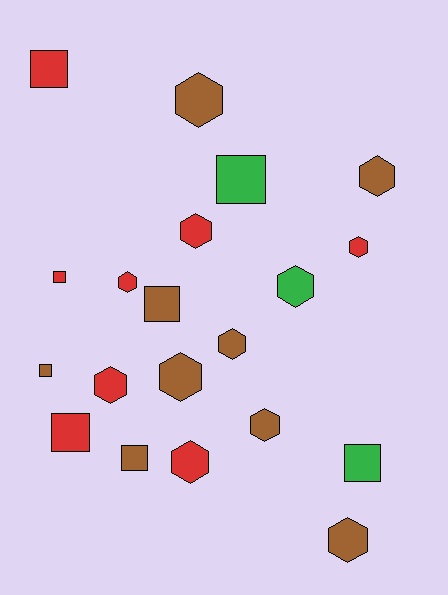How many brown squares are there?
There are 3 brown squares.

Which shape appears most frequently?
Hexagon, with 12 objects.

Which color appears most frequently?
Brown, with 9 objects.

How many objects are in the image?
There are 20 objects.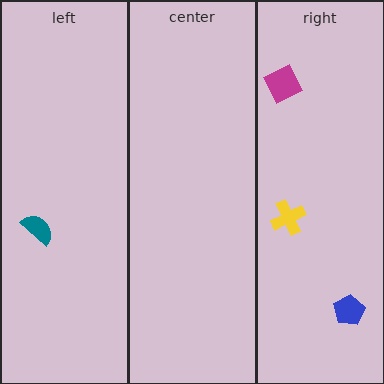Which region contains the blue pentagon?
The right region.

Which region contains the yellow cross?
The right region.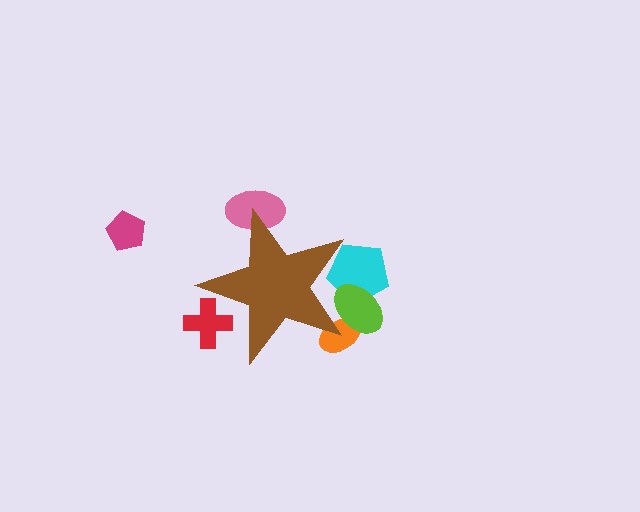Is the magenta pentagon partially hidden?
No, the magenta pentagon is fully visible.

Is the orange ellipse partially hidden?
Yes, the orange ellipse is partially hidden behind the brown star.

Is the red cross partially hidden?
Yes, the red cross is partially hidden behind the brown star.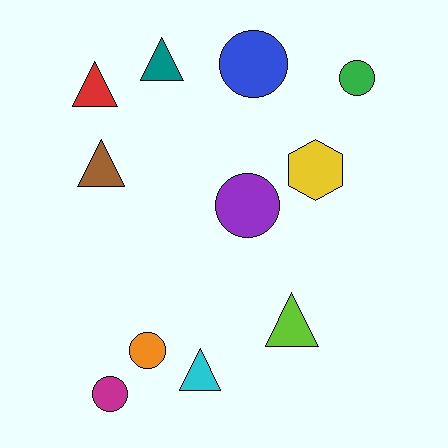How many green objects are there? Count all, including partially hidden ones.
There is 1 green object.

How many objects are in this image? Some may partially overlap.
There are 11 objects.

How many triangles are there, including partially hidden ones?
There are 5 triangles.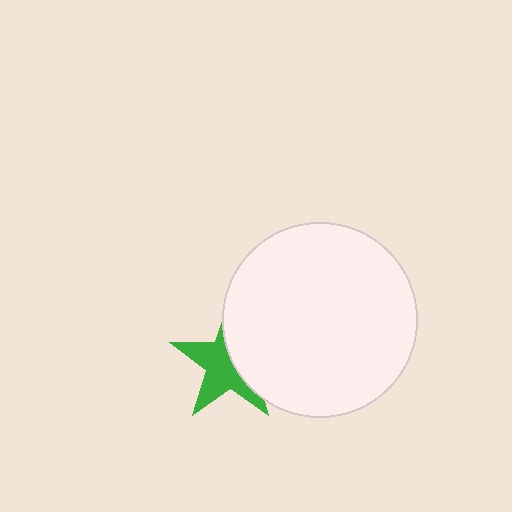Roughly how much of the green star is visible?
About half of it is visible (roughly 55%).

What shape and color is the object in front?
The object in front is a white circle.